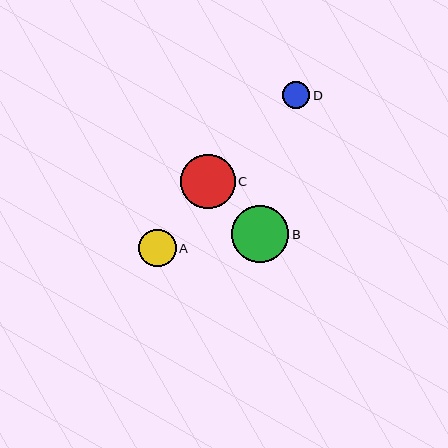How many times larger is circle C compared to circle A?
Circle C is approximately 1.4 times the size of circle A.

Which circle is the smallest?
Circle D is the smallest with a size of approximately 27 pixels.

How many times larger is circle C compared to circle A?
Circle C is approximately 1.4 times the size of circle A.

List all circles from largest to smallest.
From largest to smallest: B, C, A, D.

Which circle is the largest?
Circle B is the largest with a size of approximately 57 pixels.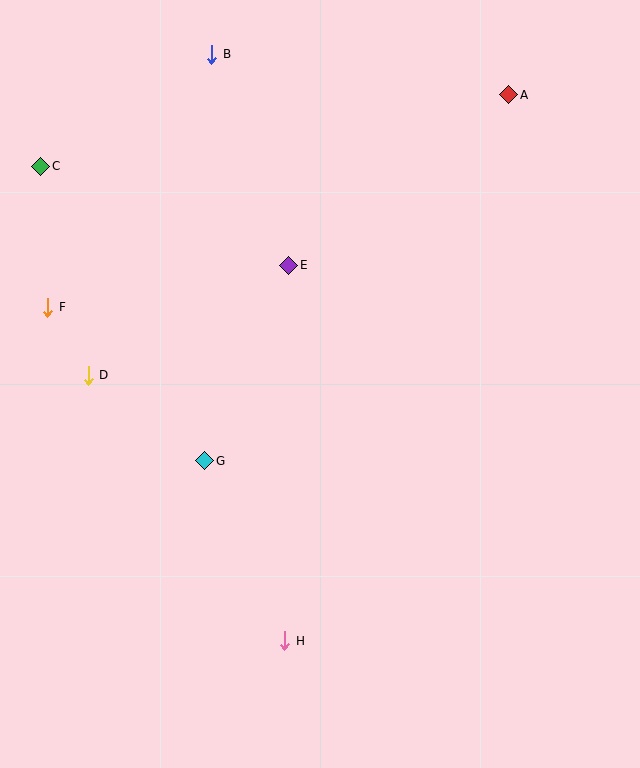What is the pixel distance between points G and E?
The distance between G and E is 212 pixels.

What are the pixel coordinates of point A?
Point A is at (509, 95).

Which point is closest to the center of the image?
Point E at (288, 265) is closest to the center.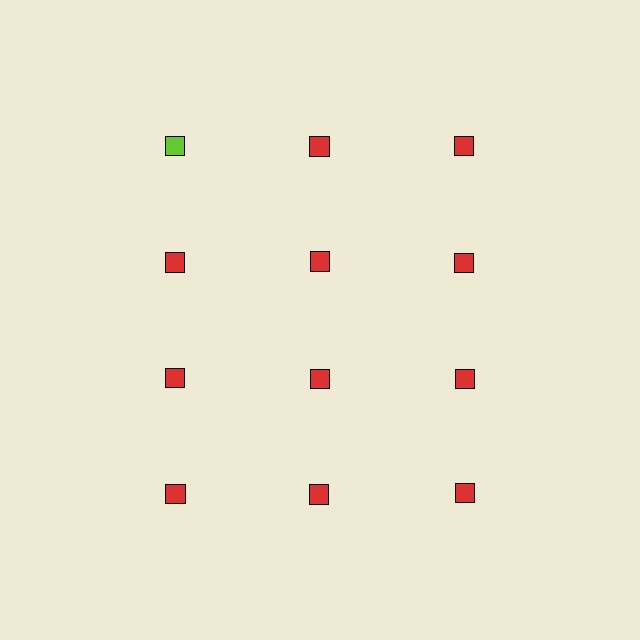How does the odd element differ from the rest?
It has a different color: lime instead of red.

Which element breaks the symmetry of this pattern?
The lime square in the top row, leftmost column breaks the symmetry. All other shapes are red squares.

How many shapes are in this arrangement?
There are 12 shapes arranged in a grid pattern.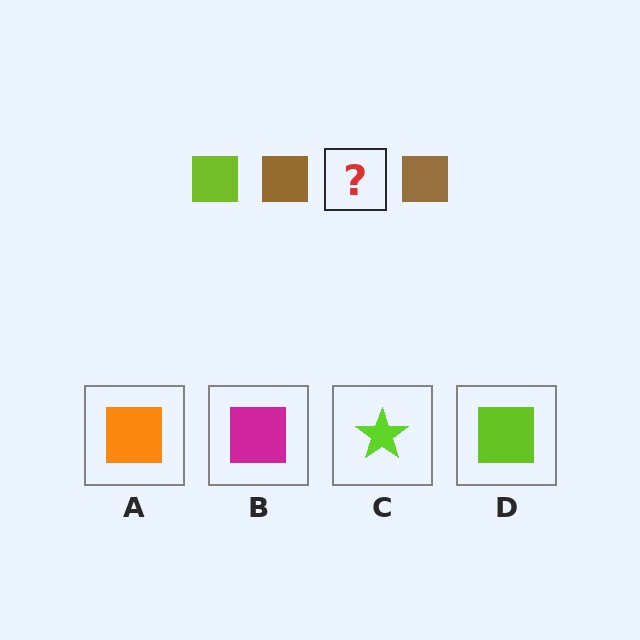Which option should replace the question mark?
Option D.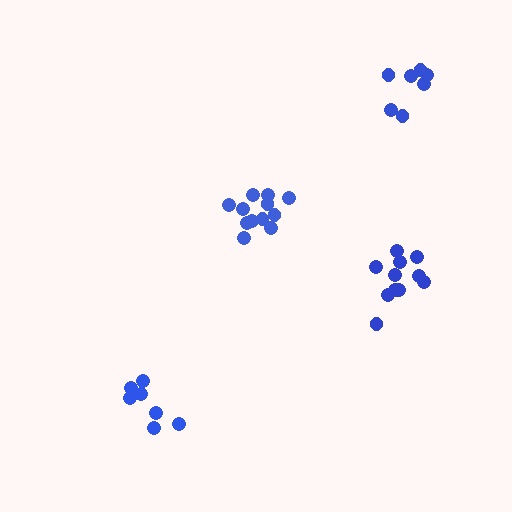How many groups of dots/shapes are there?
There are 4 groups.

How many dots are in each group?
Group 1: 7 dots, Group 2: 7 dots, Group 3: 11 dots, Group 4: 12 dots (37 total).